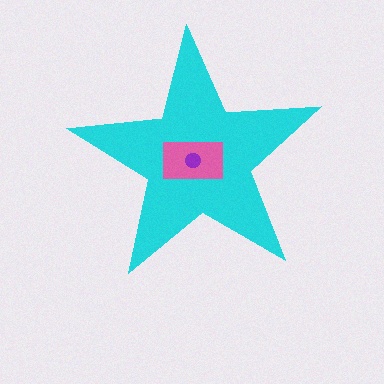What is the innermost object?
The purple circle.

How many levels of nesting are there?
3.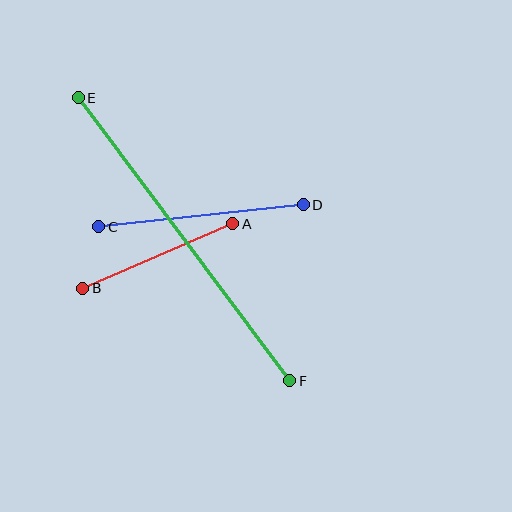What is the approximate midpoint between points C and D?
The midpoint is at approximately (201, 216) pixels.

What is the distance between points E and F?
The distance is approximately 353 pixels.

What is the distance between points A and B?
The distance is approximately 163 pixels.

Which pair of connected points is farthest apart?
Points E and F are farthest apart.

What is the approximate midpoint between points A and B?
The midpoint is at approximately (158, 256) pixels.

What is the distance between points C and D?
The distance is approximately 205 pixels.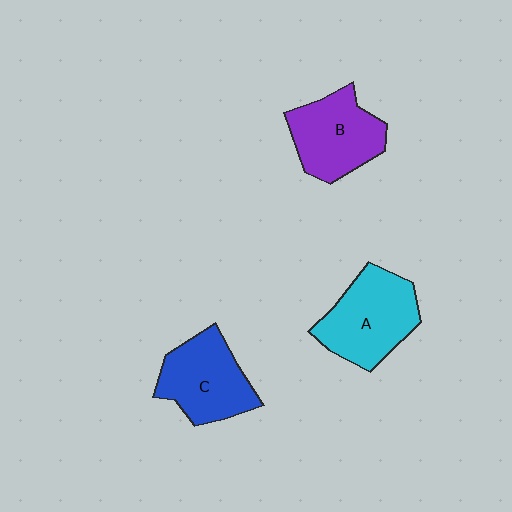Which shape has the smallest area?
Shape B (purple).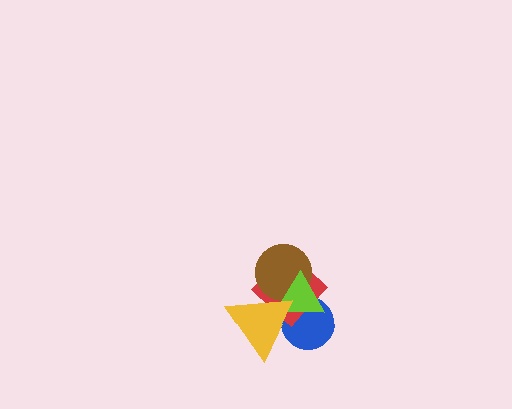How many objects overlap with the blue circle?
3 objects overlap with the blue circle.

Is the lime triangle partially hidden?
Yes, it is partially covered by another shape.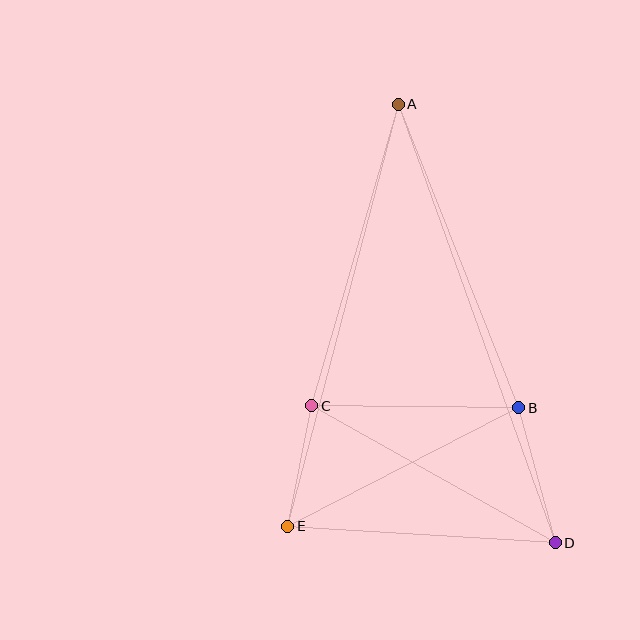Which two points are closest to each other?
Points C and E are closest to each other.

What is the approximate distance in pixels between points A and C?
The distance between A and C is approximately 314 pixels.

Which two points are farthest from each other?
Points A and D are farthest from each other.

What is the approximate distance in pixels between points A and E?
The distance between A and E is approximately 437 pixels.